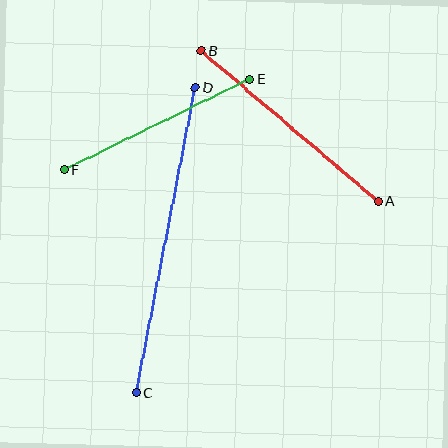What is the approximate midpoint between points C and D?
The midpoint is at approximately (165, 240) pixels.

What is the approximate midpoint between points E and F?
The midpoint is at approximately (157, 124) pixels.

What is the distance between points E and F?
The distance is approximately 206 pixels.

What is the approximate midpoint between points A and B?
The midpoint is at approximately (290, 126) pixels.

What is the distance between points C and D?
The distance is approximately 311 pixels.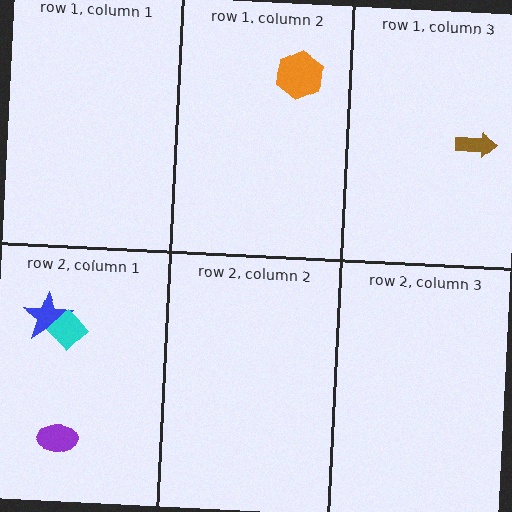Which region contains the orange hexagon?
The row 1, column 2 region.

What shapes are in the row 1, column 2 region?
The orange hexagon.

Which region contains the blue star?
The row 2, column 1 region.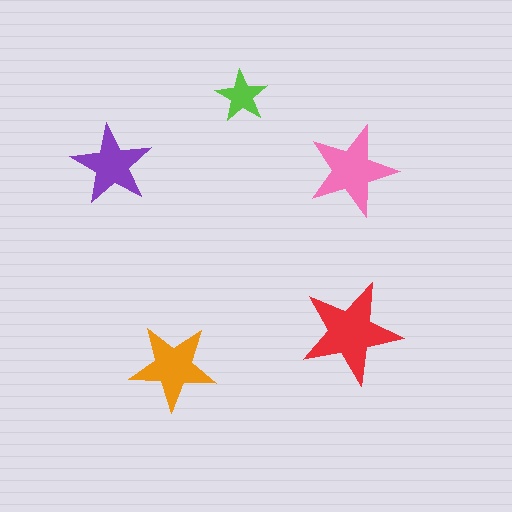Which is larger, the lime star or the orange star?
The orange one.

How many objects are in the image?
There are 5 objects in the image.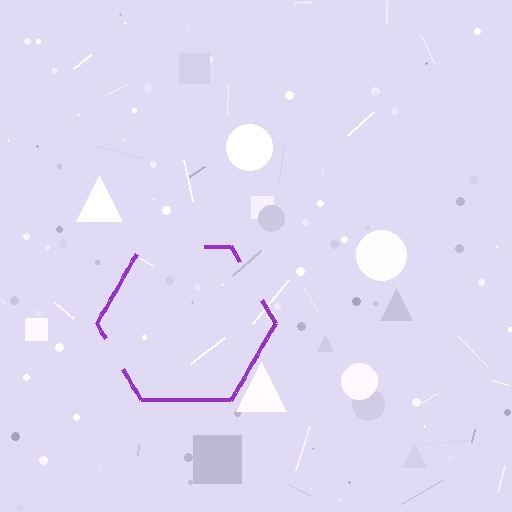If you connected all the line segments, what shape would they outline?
They would outline a hexagon.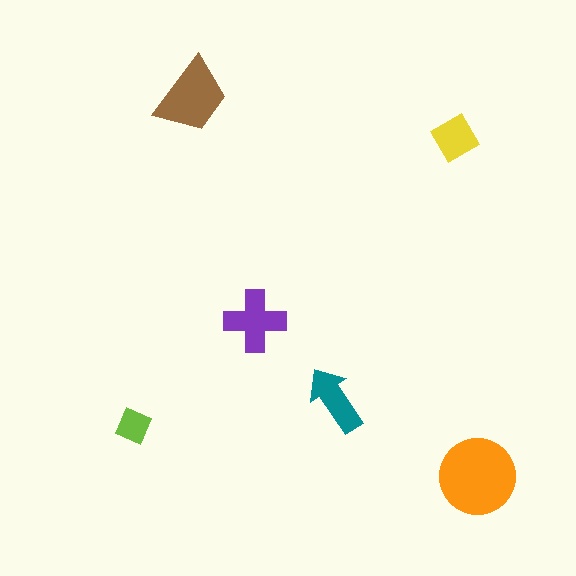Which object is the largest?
The orange circle.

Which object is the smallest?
The lime diamond.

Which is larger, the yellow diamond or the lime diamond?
The yellow diamond.